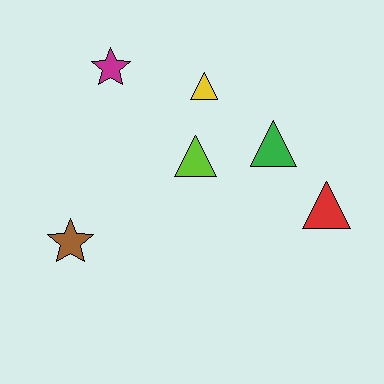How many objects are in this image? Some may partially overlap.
There are 6 objects.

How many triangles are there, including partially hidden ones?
There are 4 triangles.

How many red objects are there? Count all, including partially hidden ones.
There is 1 red object.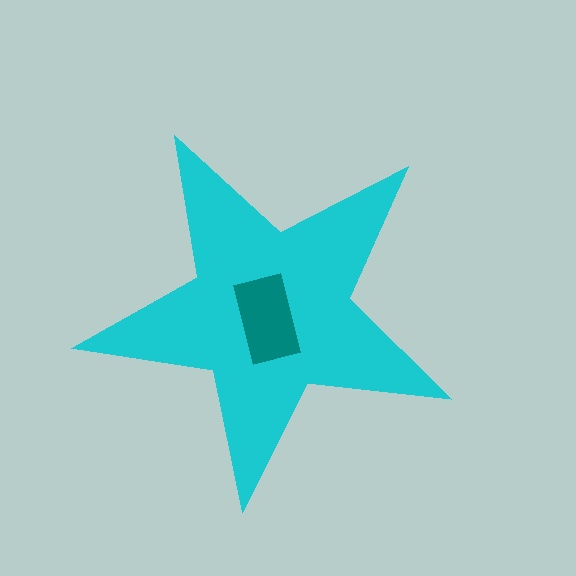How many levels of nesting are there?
2.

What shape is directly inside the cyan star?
The teal rectangle.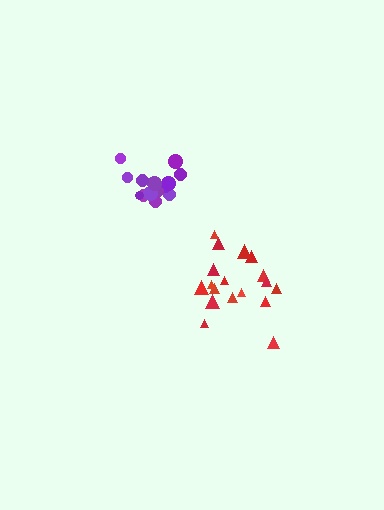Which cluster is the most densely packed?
Purple.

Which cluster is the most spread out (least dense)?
Red.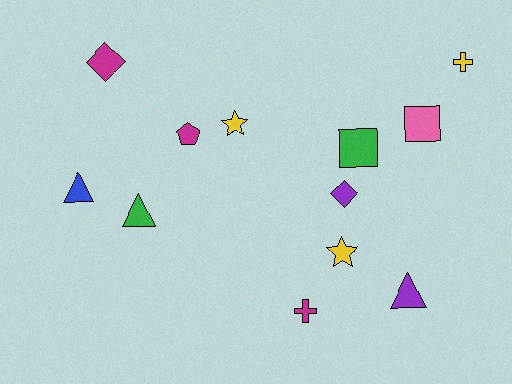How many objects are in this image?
There are 12 objects.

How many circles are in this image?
There are no circles.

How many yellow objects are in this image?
There are 3 yellow objects.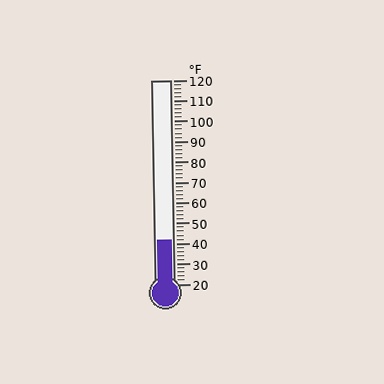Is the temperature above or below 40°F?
The temperature is above 40°F.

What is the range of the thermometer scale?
The thermometer scale ranges from 20°F to 120°F.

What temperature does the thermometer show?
The thermometer shows approximately 42°F.